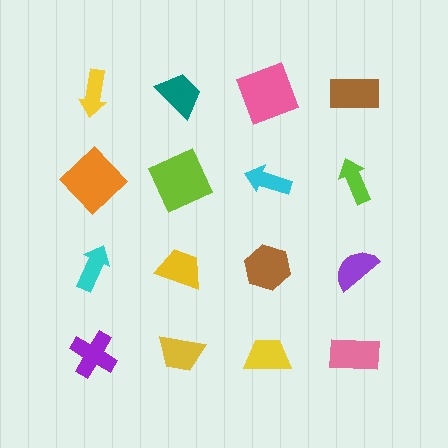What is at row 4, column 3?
A yellow trapezoid.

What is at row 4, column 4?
A pink rectangle.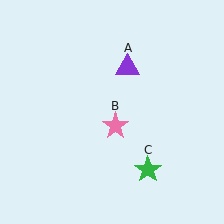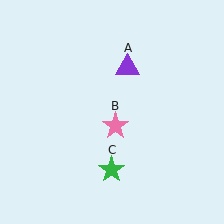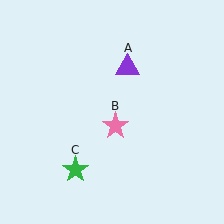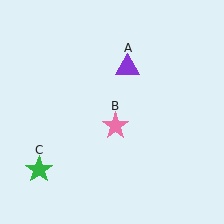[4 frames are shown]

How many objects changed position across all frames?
1 object changed position: green star (object C).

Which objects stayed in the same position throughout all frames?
Purple triangle (object A) and pink star (object B) remained stationary.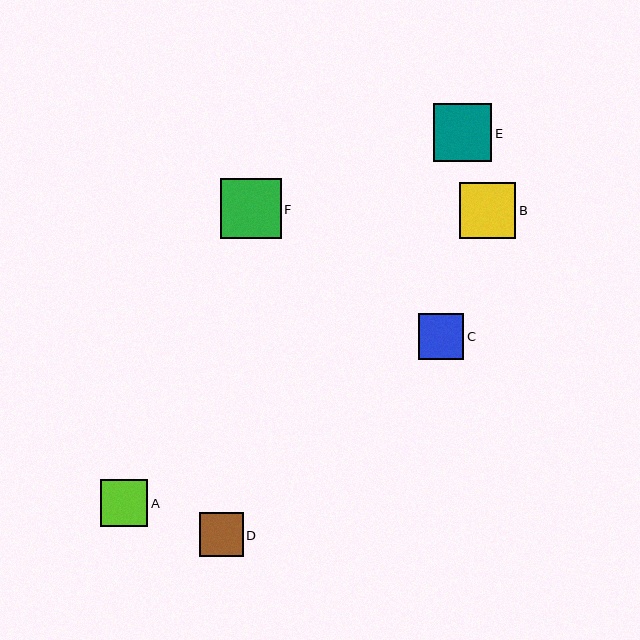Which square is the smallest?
Square D is the smallest with a size of approximately 44 pixels.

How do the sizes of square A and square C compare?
Square A and square C are approximately the same size.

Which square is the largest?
Square F is the largest with a size of approximately 61 pixels.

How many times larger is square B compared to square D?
Square B is approximately 1.3 times the size of square D.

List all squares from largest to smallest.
From largest to smallest: F, E, B, A, C, D.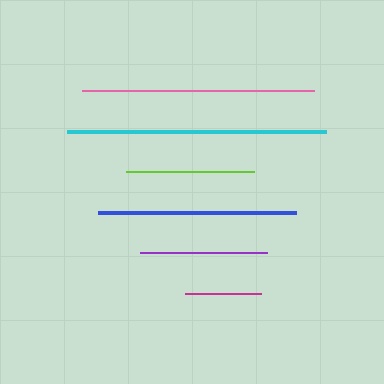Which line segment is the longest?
The cyan line is the longest at approximately 259 pixels.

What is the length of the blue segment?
The blue segment is approximately 198 pixels long.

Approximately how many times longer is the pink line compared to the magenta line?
The pink line is approximately 3.0 times the length of the magenta line.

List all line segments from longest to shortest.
From longest to shortest: cyan, pink, blue, lime, purple, magenta.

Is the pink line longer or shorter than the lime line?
The pink line is longer than the lime line.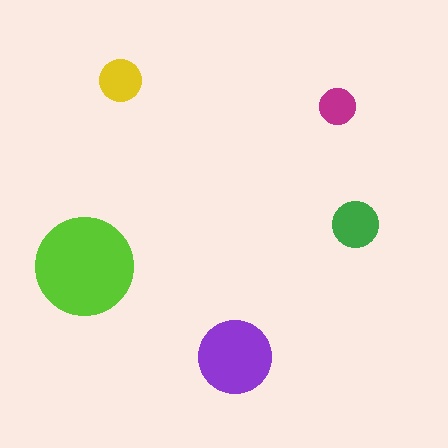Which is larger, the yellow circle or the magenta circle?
The yellow one.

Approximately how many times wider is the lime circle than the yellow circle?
About 2.5 times wider.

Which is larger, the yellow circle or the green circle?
The green one.